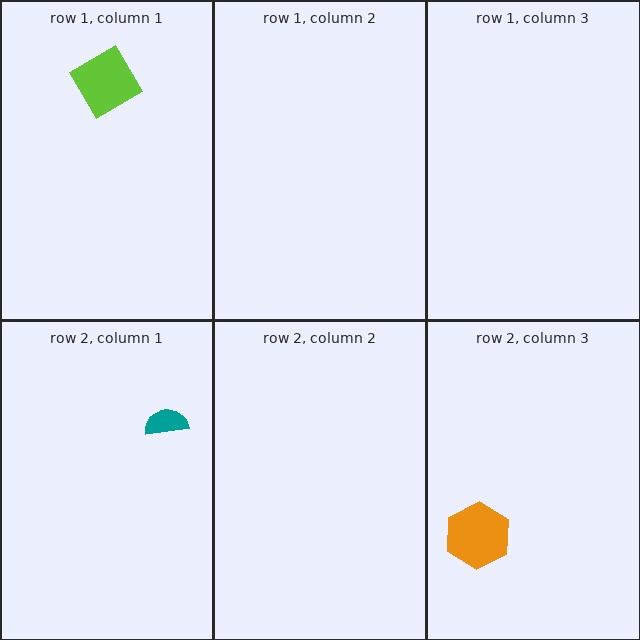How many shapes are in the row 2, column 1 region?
1.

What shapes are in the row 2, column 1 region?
The teal semicircle.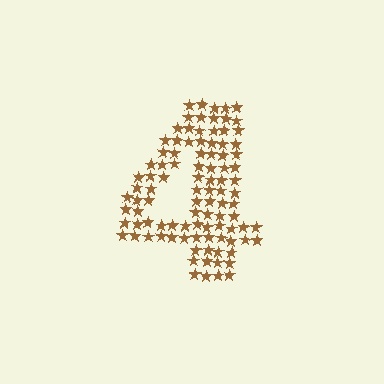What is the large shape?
The large shape is the digit 4.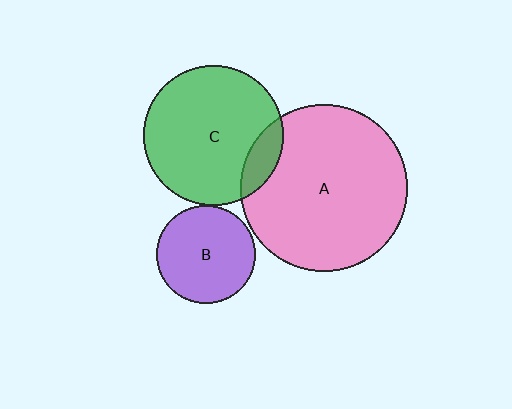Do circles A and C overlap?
Yes.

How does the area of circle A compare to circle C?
Approximately 1.4 times.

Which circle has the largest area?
Circle A (pink).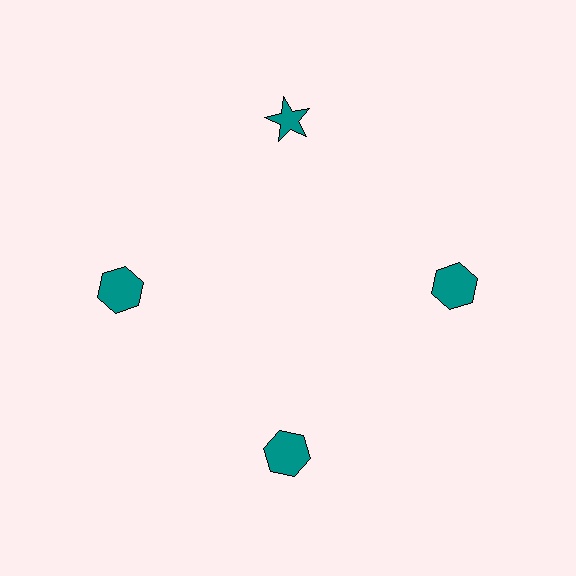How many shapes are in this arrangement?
There are 4 shapes arranged in a ring pattern.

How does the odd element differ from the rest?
It has a different shape: star instead of hexagon.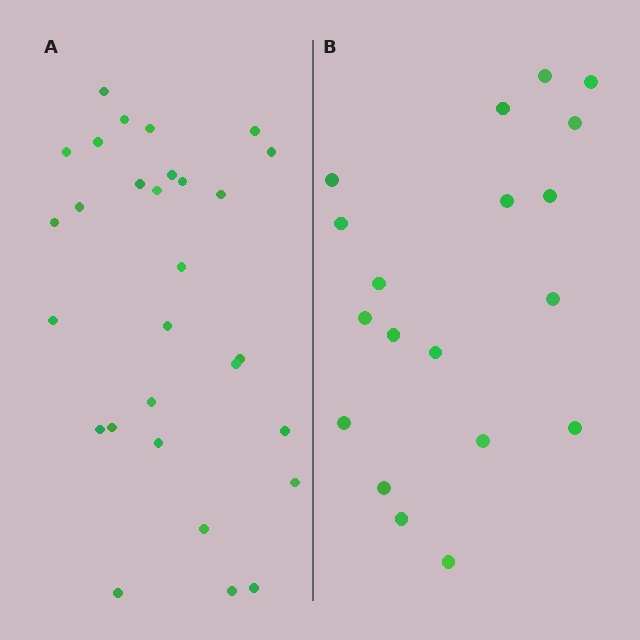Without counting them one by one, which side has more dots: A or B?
Region A (the left region) has more dots.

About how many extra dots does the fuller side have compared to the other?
Region A has roughly 10 or so more dots than region B.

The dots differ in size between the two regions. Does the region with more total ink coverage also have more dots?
No. Region B has more total ink coverage because its dots are larger, but region A actually contains more individual dots. Total area can be misleading — the number of items is what matters here.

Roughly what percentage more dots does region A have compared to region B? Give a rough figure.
About 55% more.